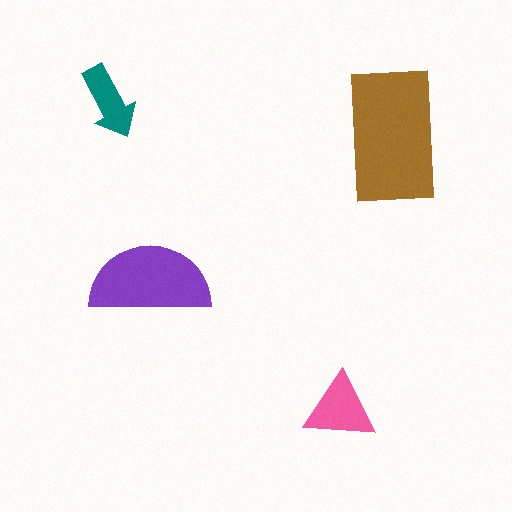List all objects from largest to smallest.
The brown rectangle, the purple semicircle, the pink triangle, the teal arrow.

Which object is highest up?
The teal arrow is topmost.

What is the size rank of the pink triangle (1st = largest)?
3rd.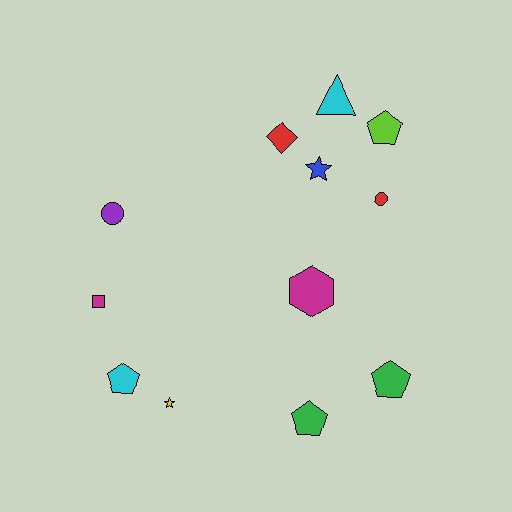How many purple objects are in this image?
There is 1 purple object.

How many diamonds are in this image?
There is 1 diamond.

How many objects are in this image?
There are 12 objects.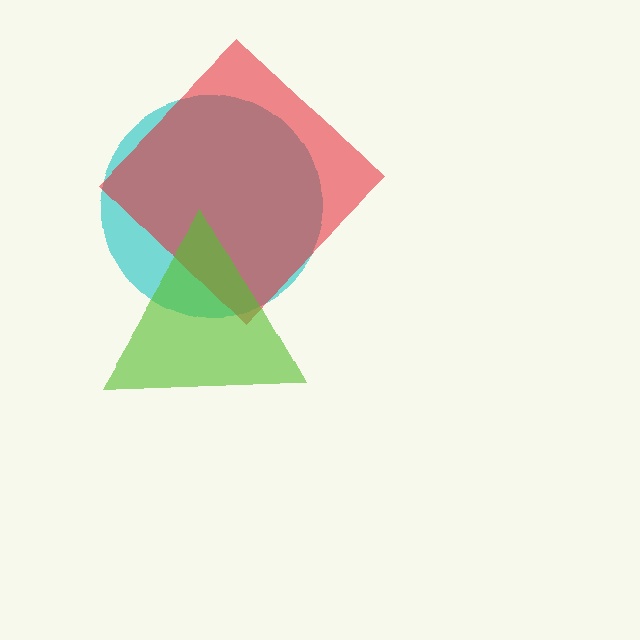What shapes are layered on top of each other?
The layered shapes are: a cyan circle, a red diamond, a lime triangle.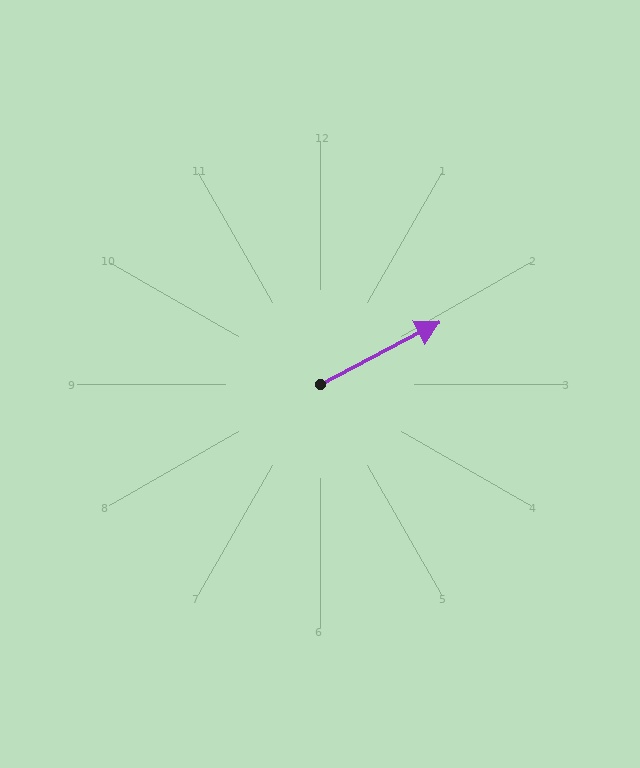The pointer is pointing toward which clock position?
Roughly 2 o'clock.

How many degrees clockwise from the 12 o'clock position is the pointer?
Approximately 62 degrees.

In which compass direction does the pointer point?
Northeast.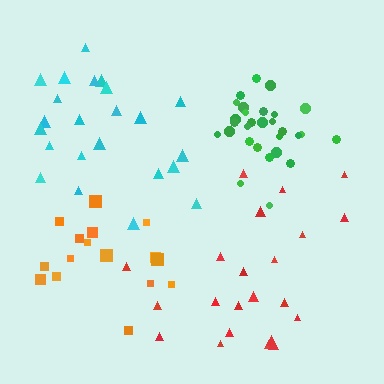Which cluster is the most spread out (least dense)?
Red.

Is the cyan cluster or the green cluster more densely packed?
Green.